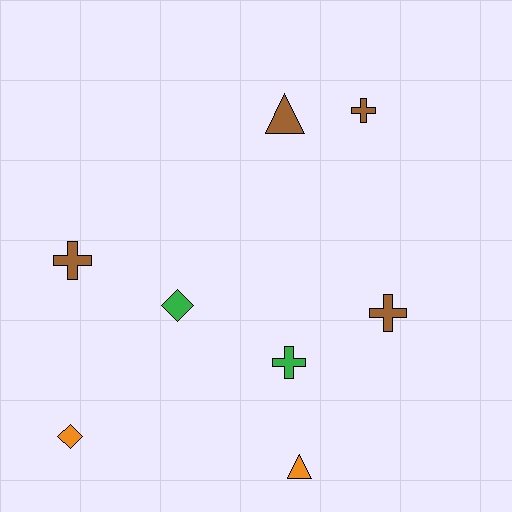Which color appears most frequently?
Brown, with 4 objects.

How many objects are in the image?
There are 8 objects.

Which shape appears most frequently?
Cross, with 4 objects.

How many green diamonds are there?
There is 1 green diamond.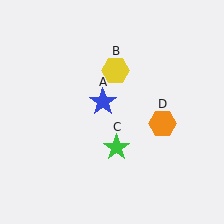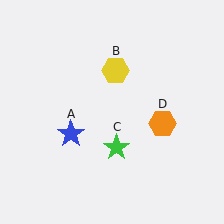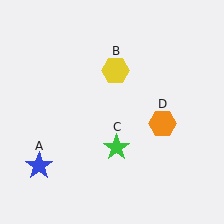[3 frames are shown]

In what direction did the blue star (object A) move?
The blue star (object A) moved down and to the left.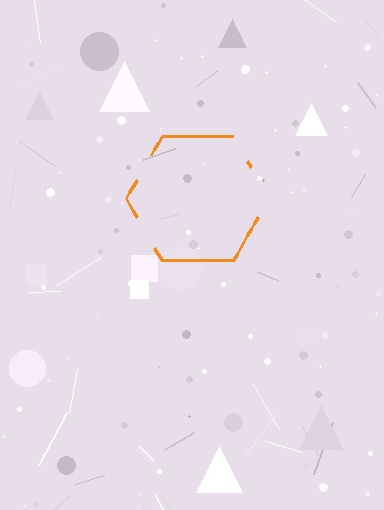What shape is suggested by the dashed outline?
The dashed outline suggests a hexagon.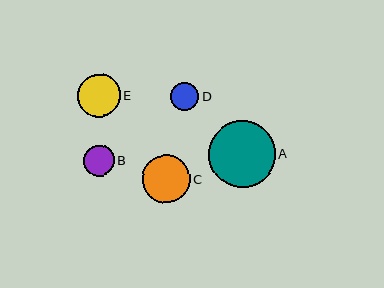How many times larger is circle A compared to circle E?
Circle A is approximately 1.6 times the size of circle E.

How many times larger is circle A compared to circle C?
Circle A is approximately 1.4 times the size of circle C.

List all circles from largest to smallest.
From largest to smallest: A, C, E, B, D.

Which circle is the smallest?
Circle D is the smallest with a size of approximately 28 pixels.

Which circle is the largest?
Circle A is the largest with a size of approximately 67 pixels.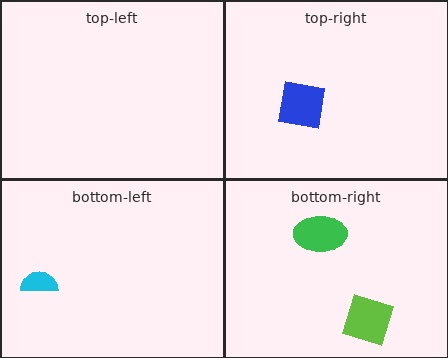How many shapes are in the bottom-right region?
2.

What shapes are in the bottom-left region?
The cyan semicircle.